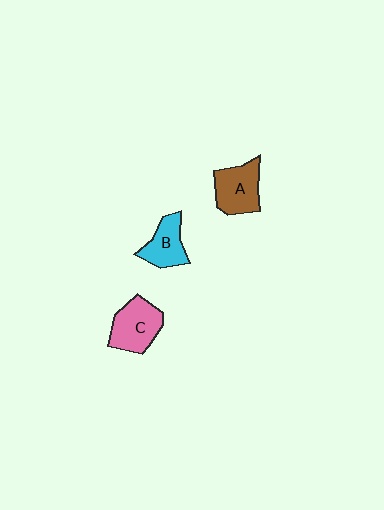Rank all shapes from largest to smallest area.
From largest to smallest: C (pink), A (brown), B (cyan).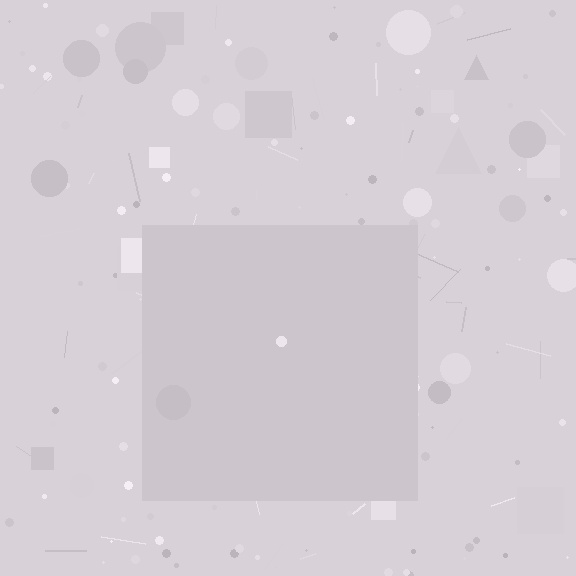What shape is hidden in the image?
A square is hidden in the image.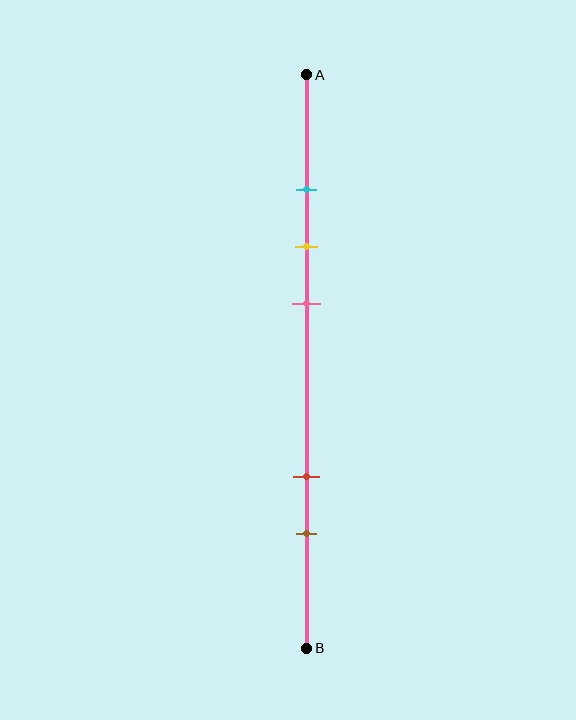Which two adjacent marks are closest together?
The cyan and yellow marks are the closest adjacent pair.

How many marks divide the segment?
There are 5 marks dividing the segment.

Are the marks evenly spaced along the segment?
No, the marks are not evenly spaced.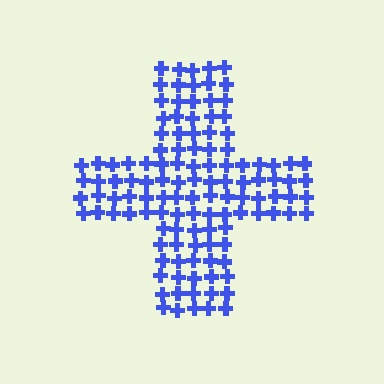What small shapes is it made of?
It is made of small crosses.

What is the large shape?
The large shape is a cross.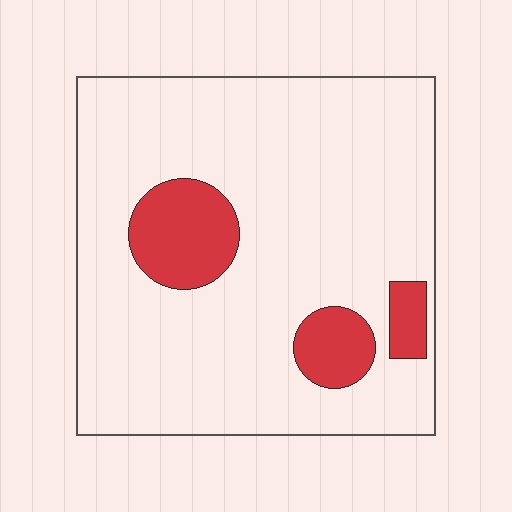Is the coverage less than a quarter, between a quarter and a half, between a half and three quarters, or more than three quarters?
Less than a quarter.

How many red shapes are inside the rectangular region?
3.